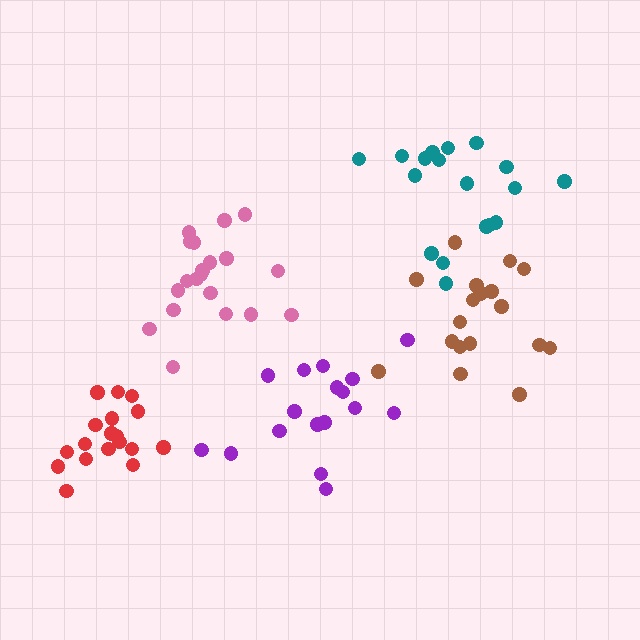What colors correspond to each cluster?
The clusters are colored: purple, teal, brown, pink, red.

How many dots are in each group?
Group 1: 17 dots, Group 2: 18 dots, Group 3: 18 dots, Group 4: 20 dots, Group 5: 18 dots (91 total).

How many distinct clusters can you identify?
There are 5 distinct clusters.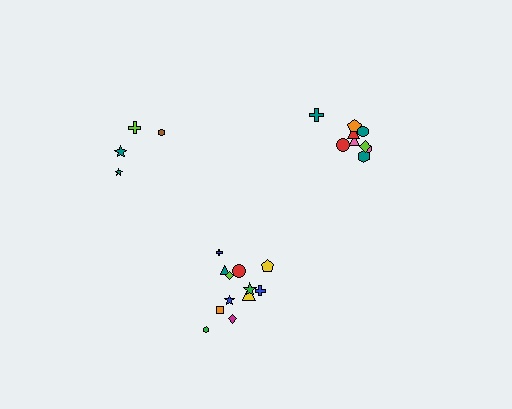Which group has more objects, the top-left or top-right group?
The top-right group.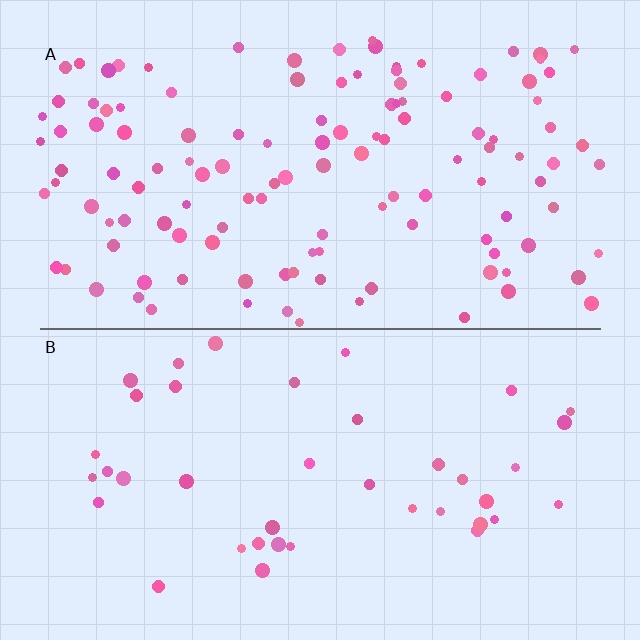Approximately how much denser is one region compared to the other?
Approximately 3.1× — region A over region B.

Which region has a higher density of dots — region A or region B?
A (the top).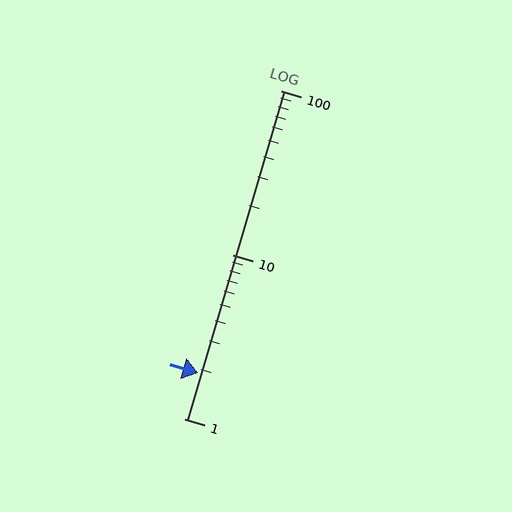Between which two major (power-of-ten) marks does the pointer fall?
The pointer is between 1 and 10.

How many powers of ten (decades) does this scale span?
The scale spans 2 decades, from 1 to 100.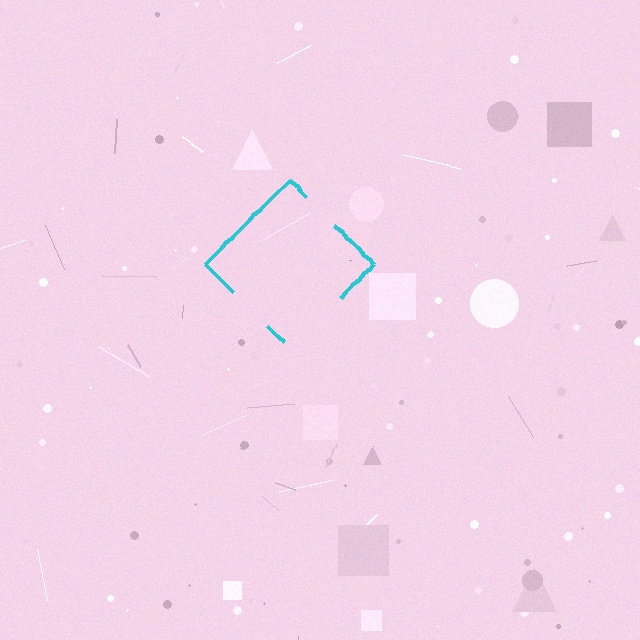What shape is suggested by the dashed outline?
The dashed outline suggests a diamond.